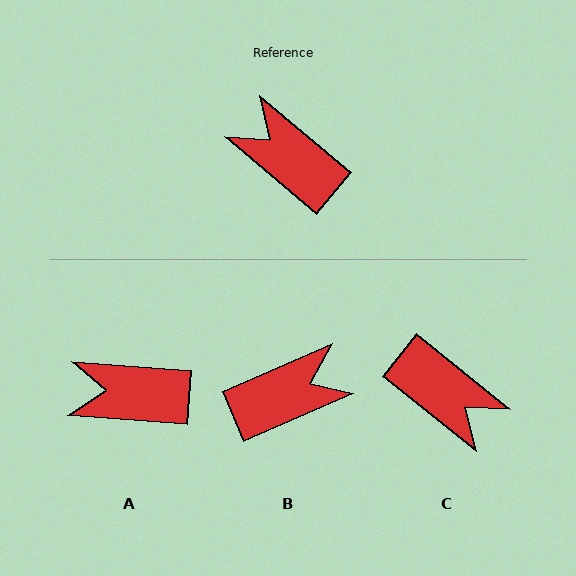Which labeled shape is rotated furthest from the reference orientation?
C, about 179 degrees away.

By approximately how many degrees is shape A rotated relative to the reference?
Approximately 36 degrees counter-clockwise.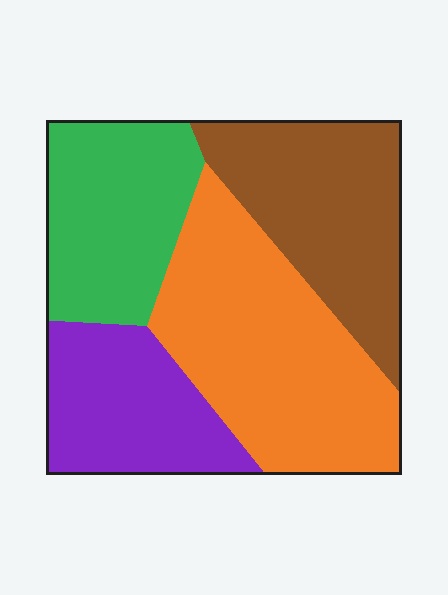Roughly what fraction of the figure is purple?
Purple covers 19% of the figure.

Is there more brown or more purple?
Brown.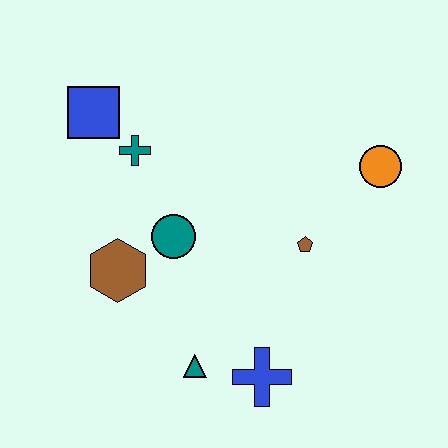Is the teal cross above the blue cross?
Yes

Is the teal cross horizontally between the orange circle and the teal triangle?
No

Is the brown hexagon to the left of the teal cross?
Yes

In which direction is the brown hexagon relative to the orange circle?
The brown hexagon is to the left of the orange circle.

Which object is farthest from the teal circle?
The orange circle is farthest from the teal circle.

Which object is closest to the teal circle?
The brown hexagon is closest to the teal circle.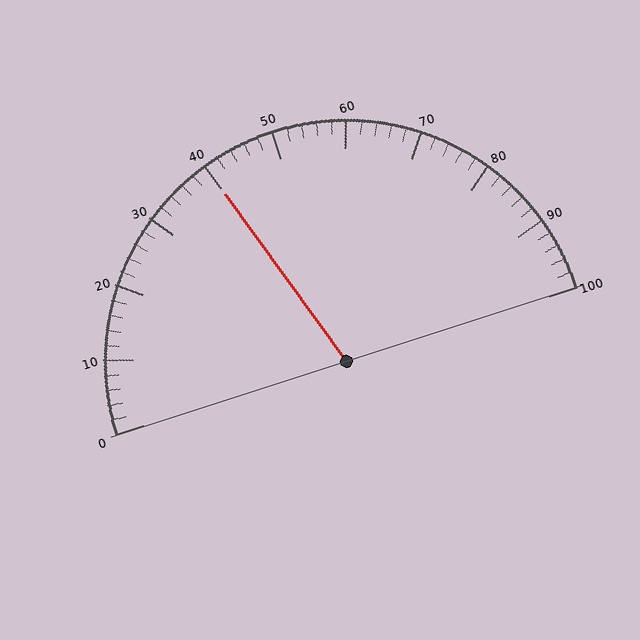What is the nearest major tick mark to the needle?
The nearest major tick mark is 40.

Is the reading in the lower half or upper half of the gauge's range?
The reading is in the lower half of the range (0 to 100).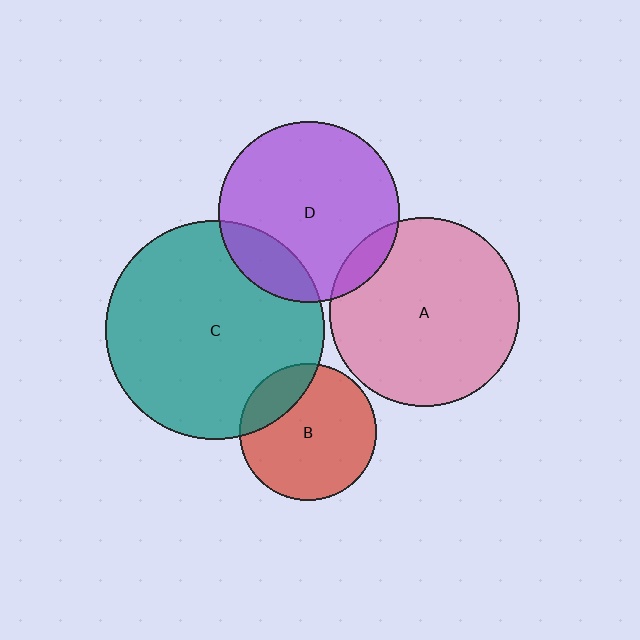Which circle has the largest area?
Circle C (teal).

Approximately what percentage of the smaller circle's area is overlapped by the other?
Approximately 15%.